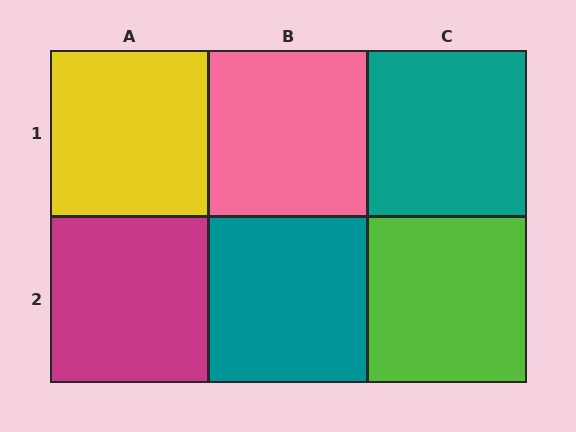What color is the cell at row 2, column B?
Teal.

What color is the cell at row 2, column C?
Lime.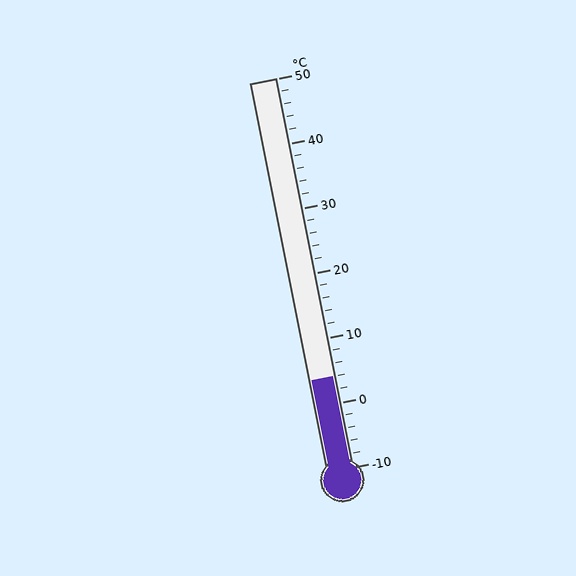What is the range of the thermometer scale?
The thermometer scale ranges from -10°C to 50°C.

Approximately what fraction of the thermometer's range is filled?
The thermometer is filled to approximately 25% of its range.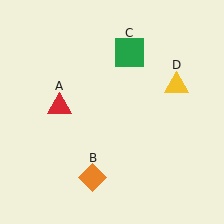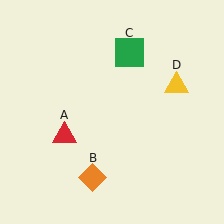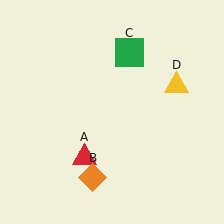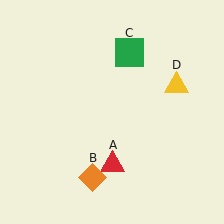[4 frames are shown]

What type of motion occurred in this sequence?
The red triangle (object A) rotated counterclockwise around the center of the scene.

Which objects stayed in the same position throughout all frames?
Orange diamond (object B) and green square (object C) and yellow triangle (object D) remained stationary.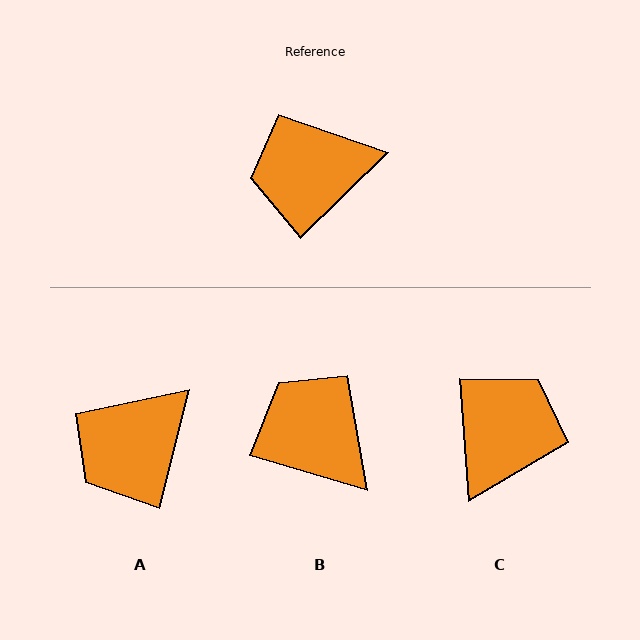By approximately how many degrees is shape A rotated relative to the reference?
Approximately 31 degrees counter-clockwise.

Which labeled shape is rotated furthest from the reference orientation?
C, about 131 degrees away.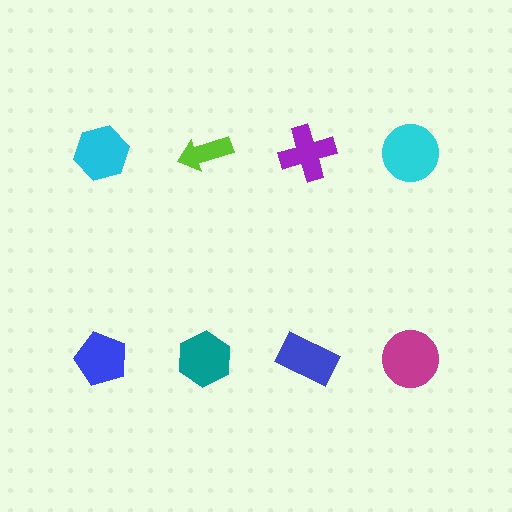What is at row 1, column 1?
A cyan hexagon.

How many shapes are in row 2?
4 shapes.